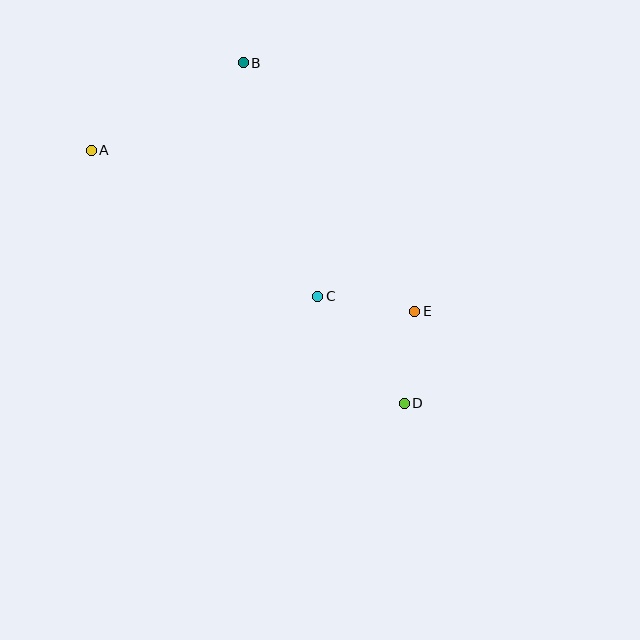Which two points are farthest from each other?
Points A and D are farthest from each other.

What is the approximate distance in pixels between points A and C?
The distance between A and C is approximately 269 pixels.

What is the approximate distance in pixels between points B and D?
The distance between B and D is approximately 377 pixels.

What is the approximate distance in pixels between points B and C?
The distance between B and C is approximately 245 pixels.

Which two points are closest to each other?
Points D and E are closest to each other.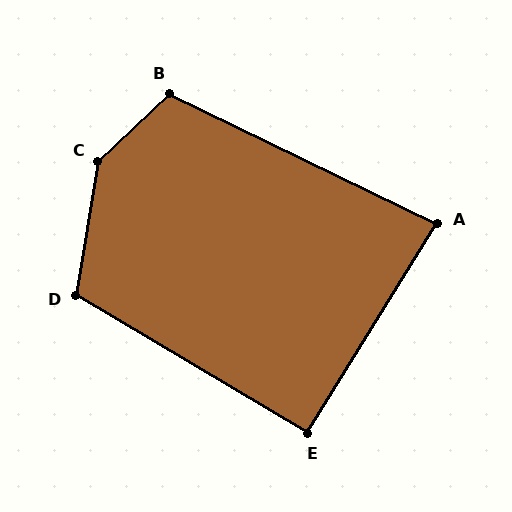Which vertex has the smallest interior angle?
A, at approximately 84 degrees.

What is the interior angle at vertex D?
Approximately 112 degrees (obtuse).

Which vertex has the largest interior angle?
C, at approximately 143 degrees.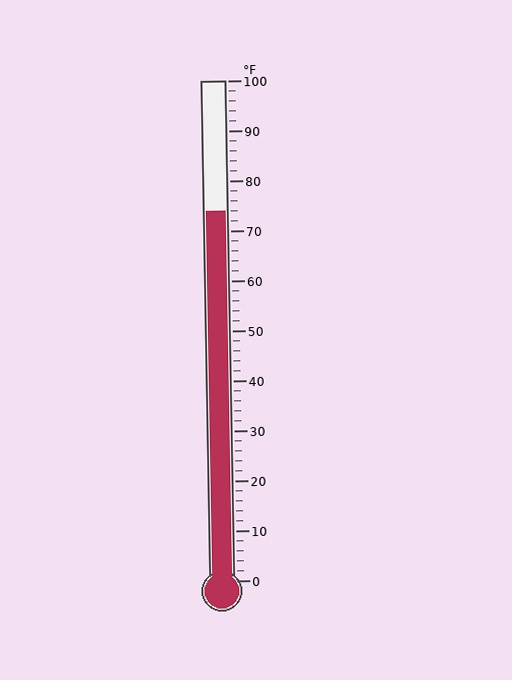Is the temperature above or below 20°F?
The temperature is above 20°F.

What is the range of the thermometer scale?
The thermometer scale ranges from 0°F to 100°F.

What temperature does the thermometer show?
The thermometer shows approximately 74°F.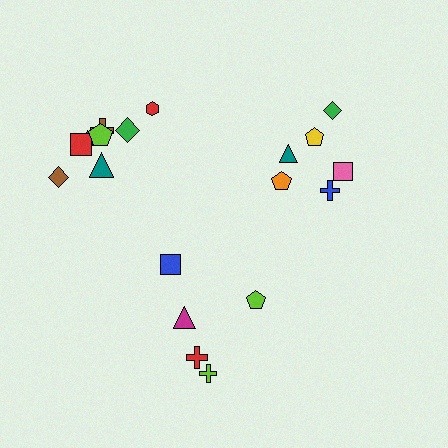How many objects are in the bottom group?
There are 5 objects.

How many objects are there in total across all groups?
There are 19 objects.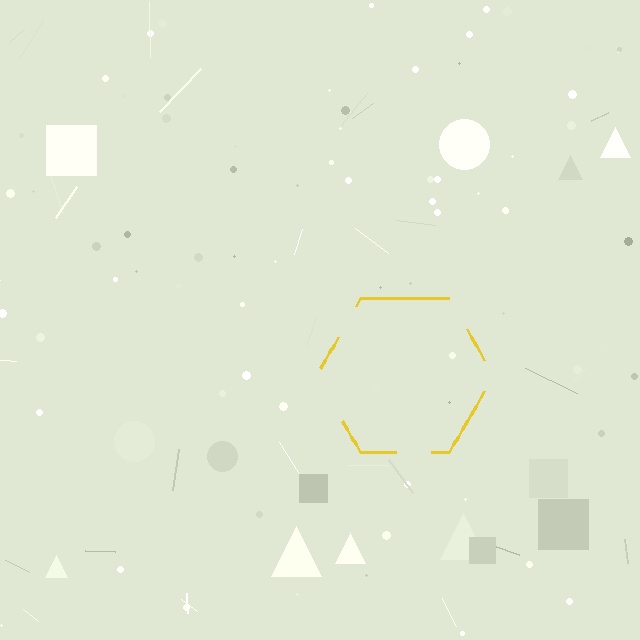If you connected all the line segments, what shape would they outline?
They would outline a hexagon.